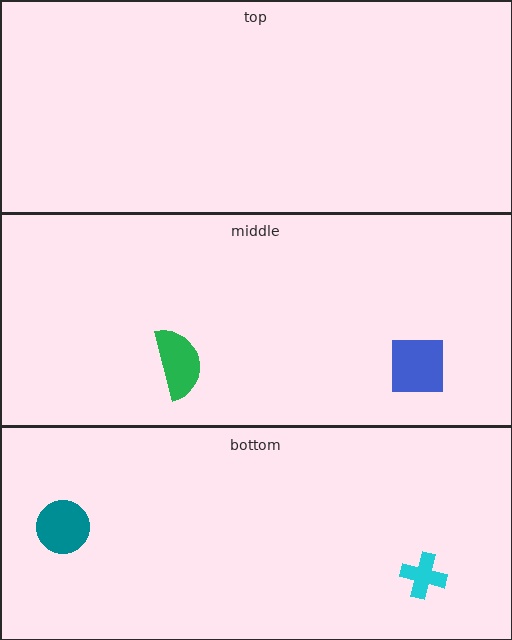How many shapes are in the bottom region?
2.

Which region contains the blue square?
The middle region.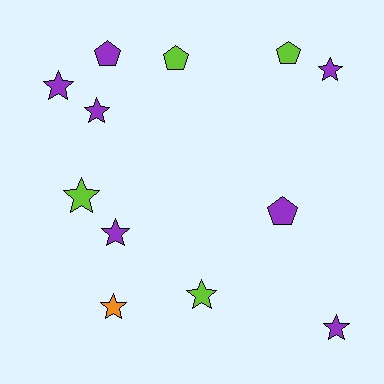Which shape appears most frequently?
Star, with 8 objects.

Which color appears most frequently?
Purple, with 7 objects.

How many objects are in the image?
There are 12 objects.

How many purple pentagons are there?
There are 2 purple pentagons.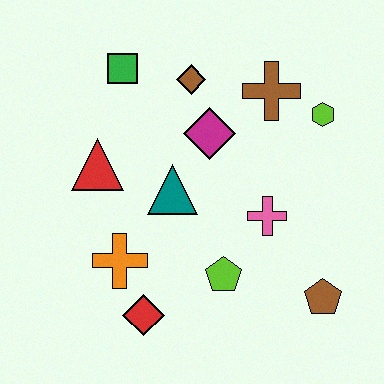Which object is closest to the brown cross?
The lime hexagon is closest to the brown cross.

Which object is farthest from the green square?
The brown pentagon is farthest from the green square.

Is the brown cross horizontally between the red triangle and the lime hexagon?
Yes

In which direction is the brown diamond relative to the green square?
The brown diamond is to the right of the green square.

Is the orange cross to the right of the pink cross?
No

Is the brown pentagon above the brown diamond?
No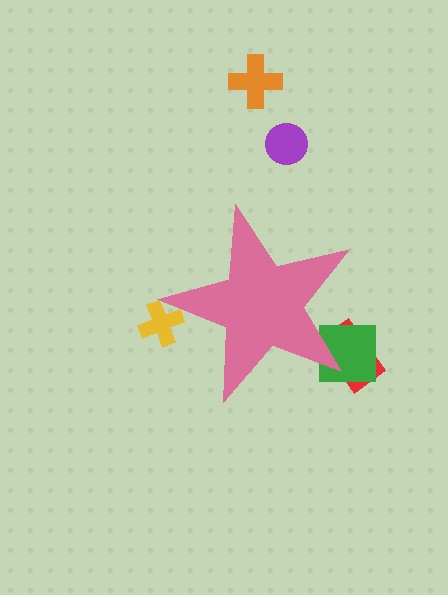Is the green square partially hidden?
Yes, the green square is partially hidden behind the pink star.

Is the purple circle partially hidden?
No, the purple circle is fully visible.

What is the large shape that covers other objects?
A pink star.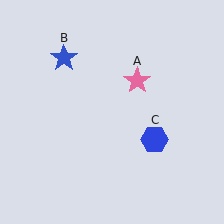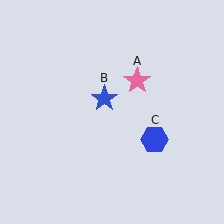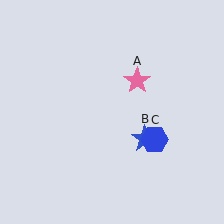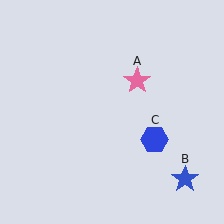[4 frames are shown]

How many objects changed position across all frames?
1 object changed position: blue star (object B).